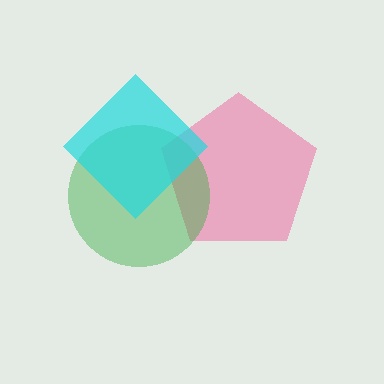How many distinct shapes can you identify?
There are 3 distinct shapes: a pink pentagon, a green circle, a cyan diamond.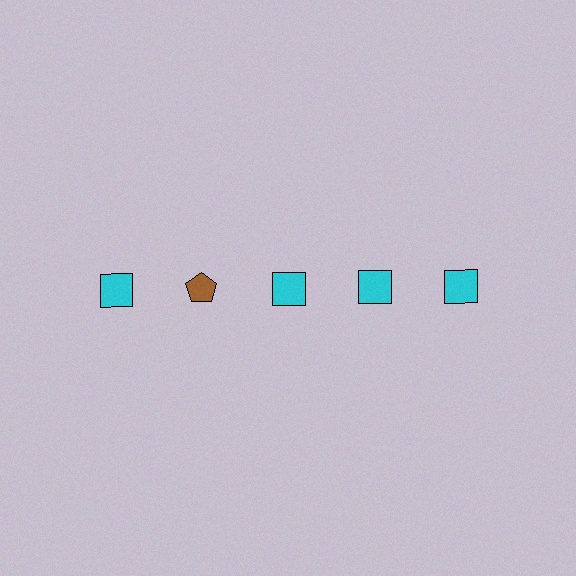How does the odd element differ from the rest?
It differs in both color (brown instead of cyan) and shape (pentagon instead of square).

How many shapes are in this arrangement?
There are 5 shapes arranged in a grid pattern.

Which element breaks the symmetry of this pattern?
The brown pentagon in the top row, second from left column breaks the symmetry. All other shapes are cyan squares.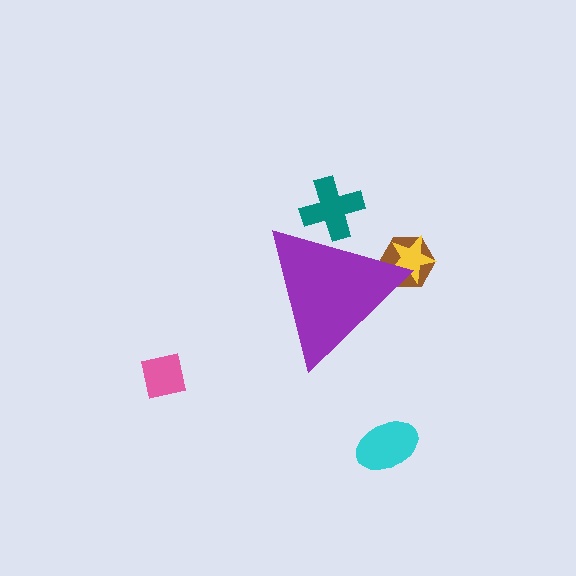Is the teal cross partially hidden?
Yes, the teal cross is partially hidden behind the purple triangle.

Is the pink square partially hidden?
No, the pink square is fully visible.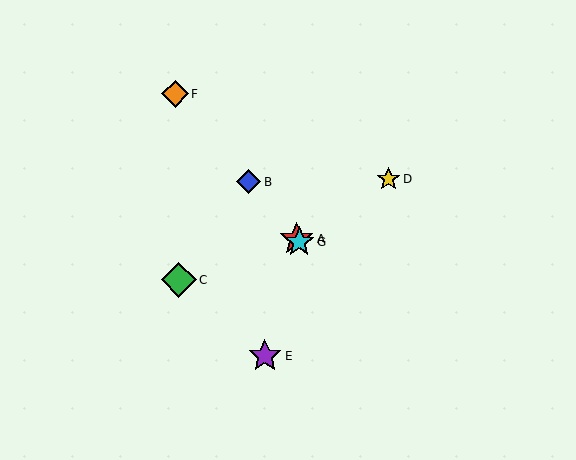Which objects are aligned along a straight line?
Objects A, B, F, G are aligned along a straight line.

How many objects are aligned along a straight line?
4 objects (A, B, F, G) are aligned along a straight line.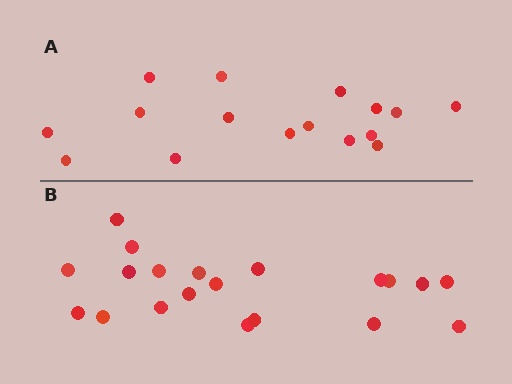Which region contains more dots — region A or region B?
Region B (the bottom region) has more dots.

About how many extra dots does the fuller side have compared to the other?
Region B has about 4 more dots than region A.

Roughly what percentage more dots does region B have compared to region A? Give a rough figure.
About 25% more.